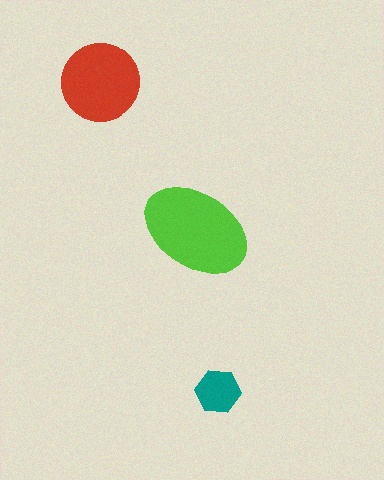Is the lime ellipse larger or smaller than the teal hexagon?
Larger.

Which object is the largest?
The lime ellipse.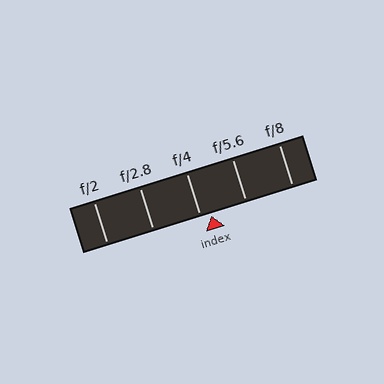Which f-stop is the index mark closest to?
The index mark is closest to f/4.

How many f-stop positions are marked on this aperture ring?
There are 5 f-stop positions marked.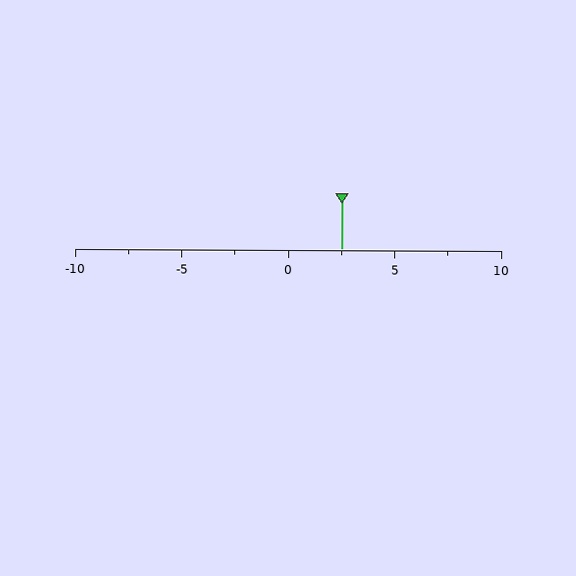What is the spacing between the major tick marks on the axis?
The major ticks are spaced 5 apart.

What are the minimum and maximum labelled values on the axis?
The axis runs from -10 to 10.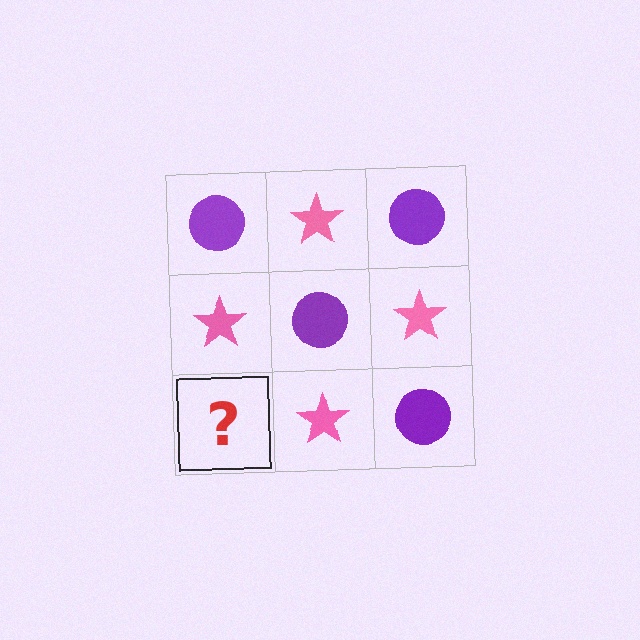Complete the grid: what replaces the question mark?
The question mark should be replaced with a purple circle.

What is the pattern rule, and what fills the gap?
The rule is that it alternates purple circle and pink star in a checkerboard pattern. The gap should be filled with a purple circle.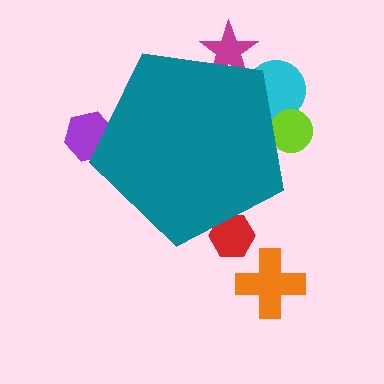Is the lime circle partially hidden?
Yes, the lime circle is partially hidden behind the teal pentagon.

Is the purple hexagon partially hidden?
Yes, the purple hexagon is partially hidden behind the teal pentagon.